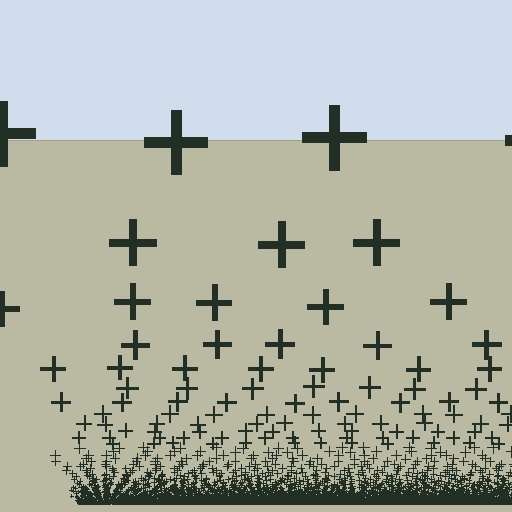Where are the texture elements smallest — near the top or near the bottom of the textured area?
Near the bottom.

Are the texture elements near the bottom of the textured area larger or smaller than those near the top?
Smaller. The gradient is inverted — elements near the bottom are smaller and denser.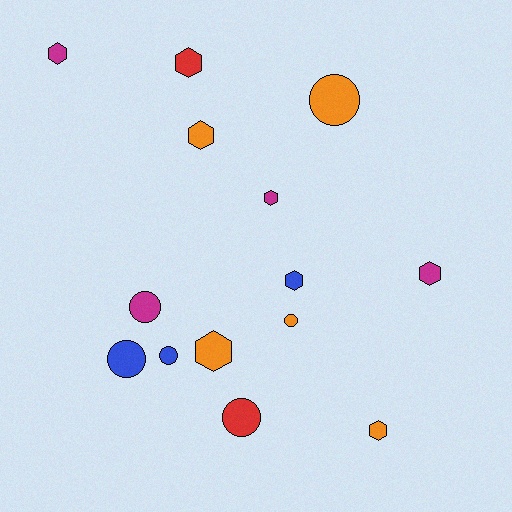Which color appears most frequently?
Orange, with 5 objects.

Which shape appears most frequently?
Hexagon, with 8 objects.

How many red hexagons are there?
There is 1 red hexagon.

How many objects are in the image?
There are 14 objects.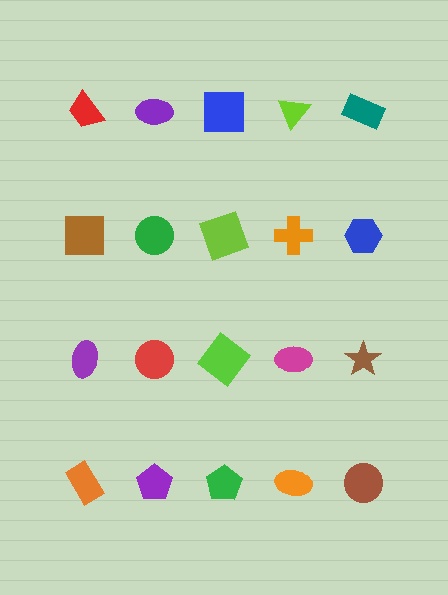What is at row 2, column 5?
A blue hexagon.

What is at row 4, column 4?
An orange ellipse.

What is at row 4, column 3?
A green pentagon.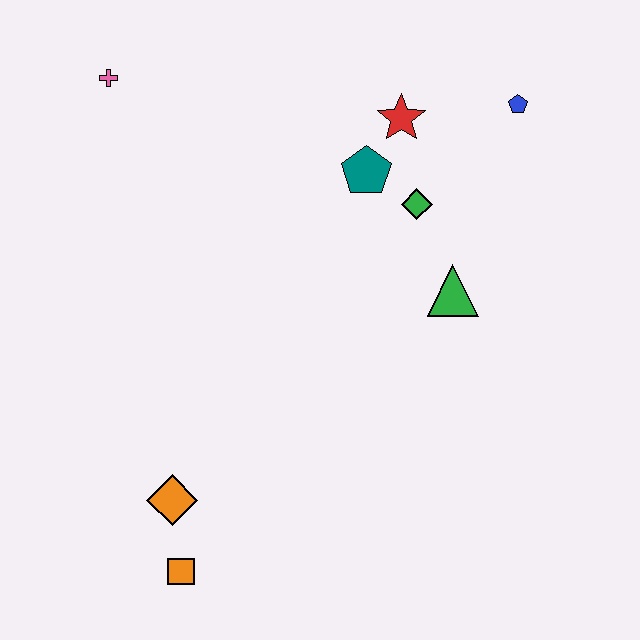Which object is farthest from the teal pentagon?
The orange square is farthest from the teal pentagon.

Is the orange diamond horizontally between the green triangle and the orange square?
No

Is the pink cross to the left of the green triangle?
Yes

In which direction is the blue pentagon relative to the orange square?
The blue pentagon is above the orange square.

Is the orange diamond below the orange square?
No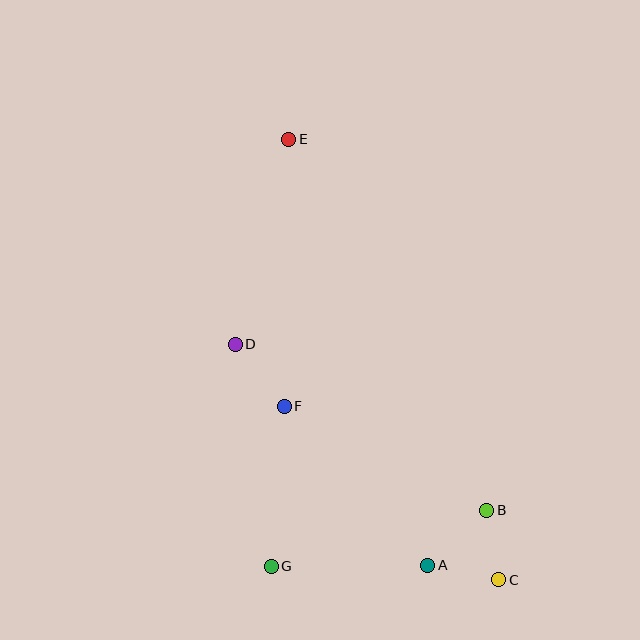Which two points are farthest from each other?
Points C and E are farthest from each other.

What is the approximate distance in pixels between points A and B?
The distance between A and B is approximately 81 pixels.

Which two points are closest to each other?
Points B and C are closest to each other.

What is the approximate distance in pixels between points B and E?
The distance between B and E is approximately 421 pixels.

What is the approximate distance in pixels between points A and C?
The distance between A and C is approximately 72 pixels.